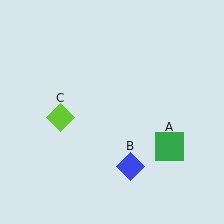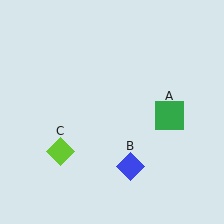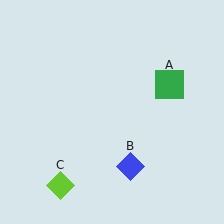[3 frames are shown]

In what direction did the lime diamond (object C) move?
The lime diamond (object C) moved down.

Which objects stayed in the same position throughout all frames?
Blue diamond (object B) remained stationary.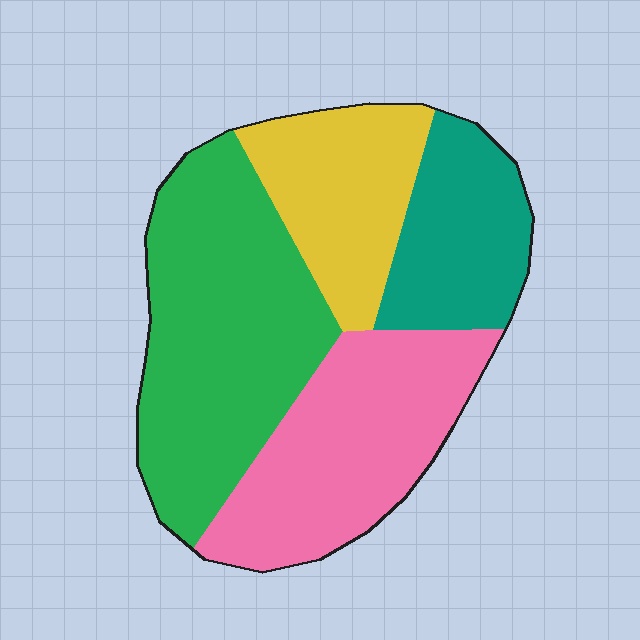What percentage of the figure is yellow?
Yellow covers 19% of the figure.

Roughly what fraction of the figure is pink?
Pink takes up about one quarter (1/4) of the figure.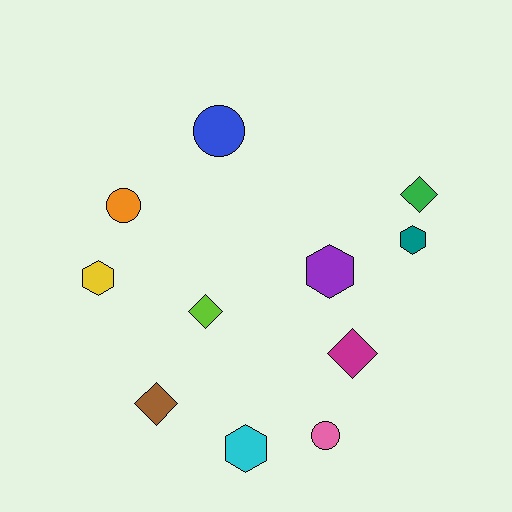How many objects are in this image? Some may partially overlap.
There are 11 objects.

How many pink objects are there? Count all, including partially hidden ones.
There is 1 pink object.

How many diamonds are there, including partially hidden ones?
There are 4 diamonds.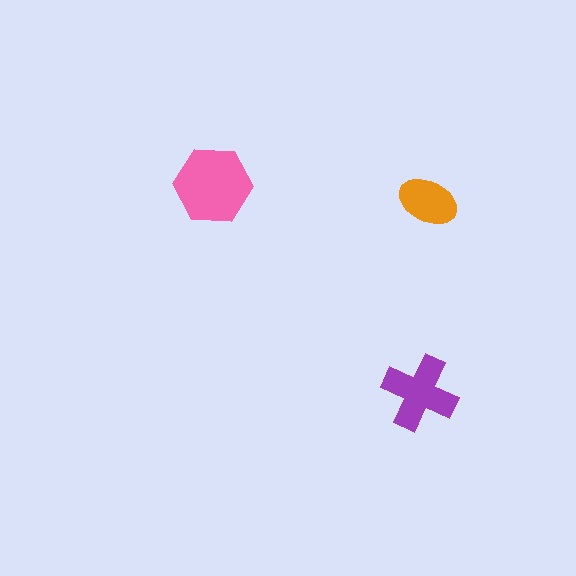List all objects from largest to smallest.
The pink hexagon, the purple cross, the orange ellipse.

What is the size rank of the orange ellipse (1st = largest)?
3rd.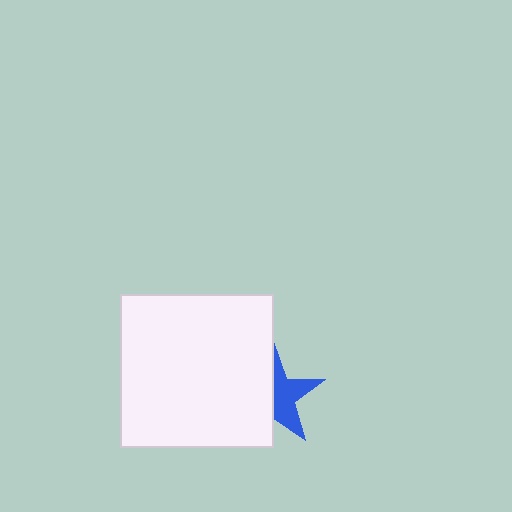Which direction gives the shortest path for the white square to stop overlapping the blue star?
Moving left gives the shortest separation.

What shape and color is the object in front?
The object in front is a white square.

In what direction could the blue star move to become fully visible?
The blue star could move right. That would shift it out from behind the white square entirely.